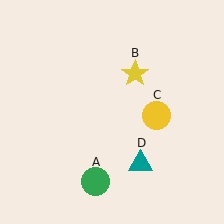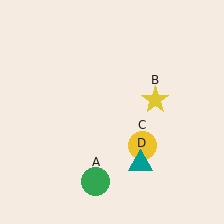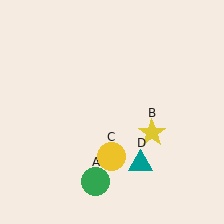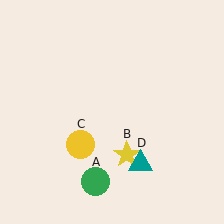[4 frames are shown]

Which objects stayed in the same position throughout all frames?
Green circle (object A) and teal triangle (object D) remained stationary.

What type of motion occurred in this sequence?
The yellow star (object B), yellow circle (object C) rotated clockwise around the center of the scene.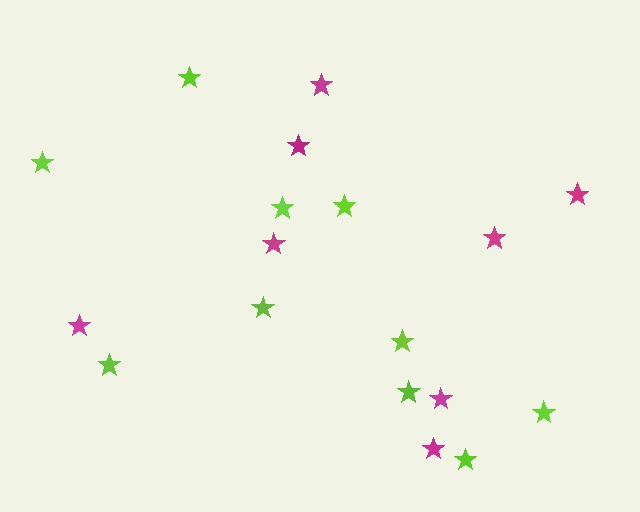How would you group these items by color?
There are 2 groups: one group of lime stars (10) and one group of magenta stars (8).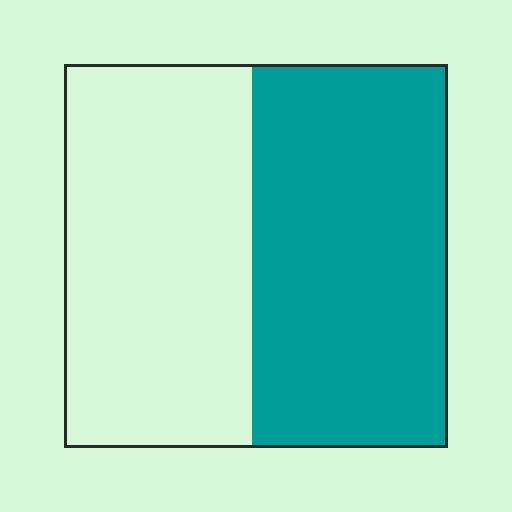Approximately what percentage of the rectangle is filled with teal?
Approximately 50%.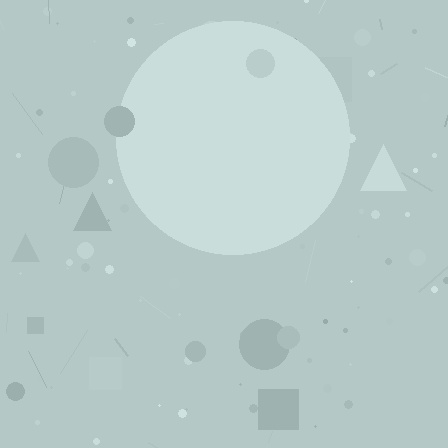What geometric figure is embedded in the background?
A circle is embedded in the background.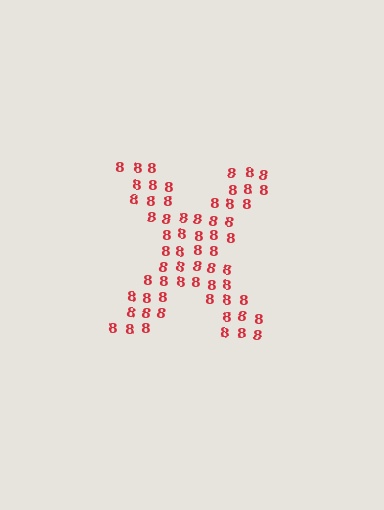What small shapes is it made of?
It is made of small digit 8's.